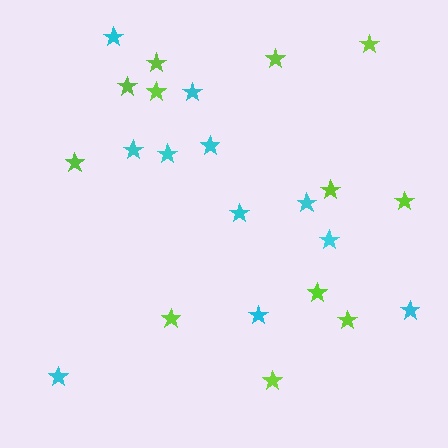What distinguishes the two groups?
There are 2 groups: one group of lime stars (12) and one group of cyan stars (11).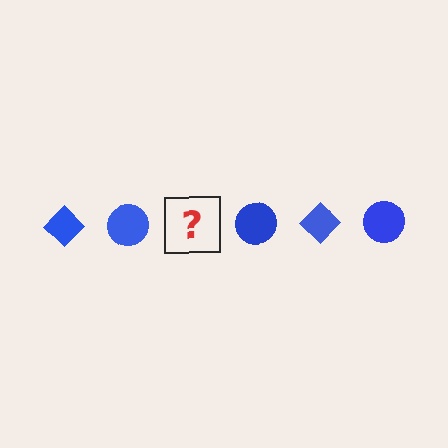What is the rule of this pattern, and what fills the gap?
The rule is that the pattern cycles through diamond, circle shapes in blue. The gap should be filled with a blue diamond.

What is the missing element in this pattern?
The missing element is a blue diamond.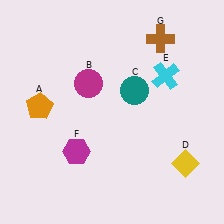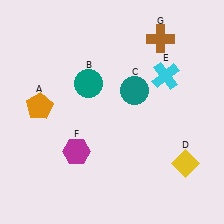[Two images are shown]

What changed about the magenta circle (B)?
In Image 1, B is magenta. In Image 2, it changed to teal.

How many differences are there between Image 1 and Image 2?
There is 1 difference between the two images.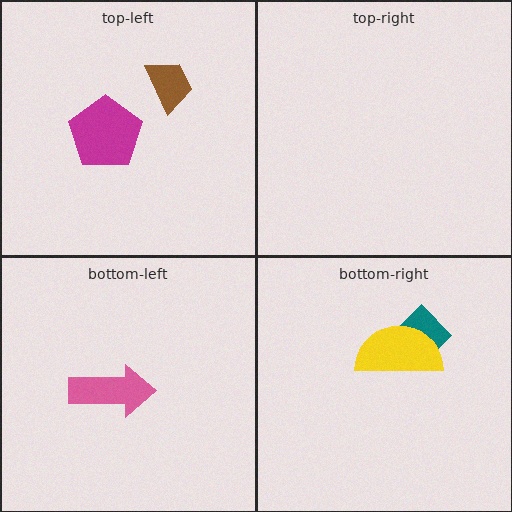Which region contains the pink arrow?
The bottom-left region.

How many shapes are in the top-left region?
2.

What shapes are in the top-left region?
The brown trapezoid, the magenta pentagon.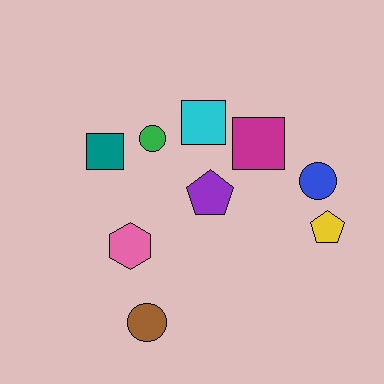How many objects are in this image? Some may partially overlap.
There are 9 objects.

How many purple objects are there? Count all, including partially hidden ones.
There is 1 purple object.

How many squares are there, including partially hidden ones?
There are 3 squares.